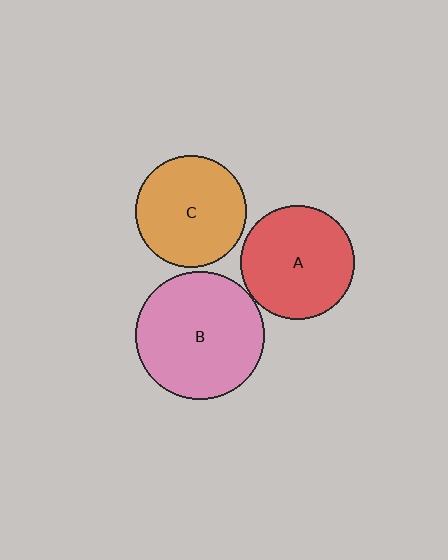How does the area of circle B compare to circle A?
Approximately 1.3 times.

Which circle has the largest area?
Circle B (pink).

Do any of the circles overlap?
No, none of the circles overlap.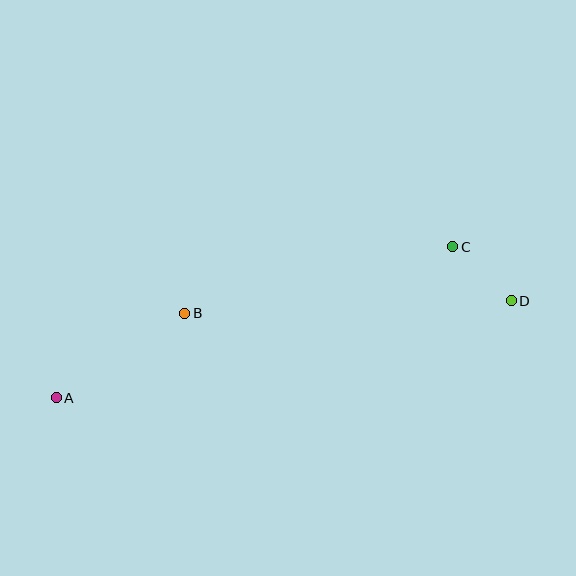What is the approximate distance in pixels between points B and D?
The distance between B and D is approximately 327 pixels.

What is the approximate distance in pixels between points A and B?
The distance between A and B is approximately 154 pixels.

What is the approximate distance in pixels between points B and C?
The distance between B and C is approximately 276 pixels.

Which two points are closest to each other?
Points C and D are closest to each other.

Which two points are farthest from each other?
Points A and D are farthest from each other.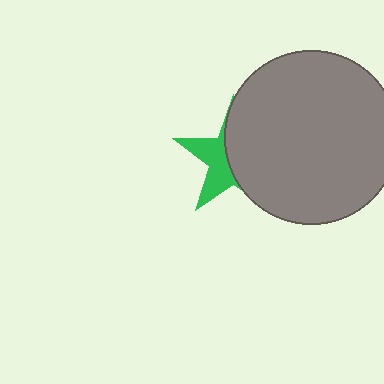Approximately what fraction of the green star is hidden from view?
Roughly 60% of the green star is hidden behind the gray circle.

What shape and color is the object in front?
The object in front is a gray circle.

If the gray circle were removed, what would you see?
You would see the complete green star.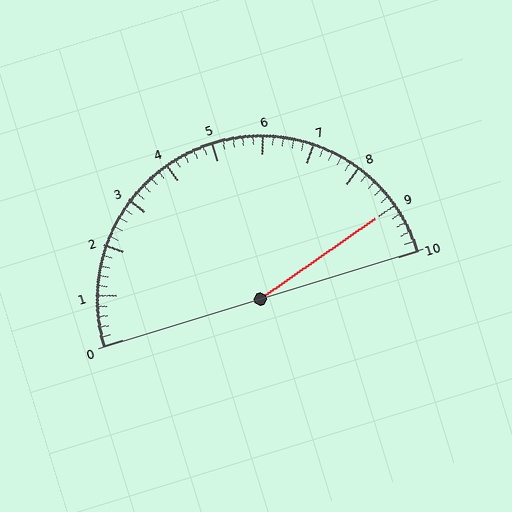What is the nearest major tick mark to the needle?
The nearest major tick mark is 9.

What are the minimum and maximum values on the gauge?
The gauge ranges from 0 to 10.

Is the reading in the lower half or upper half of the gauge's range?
The reading is in the upper half of the range (0 to 10).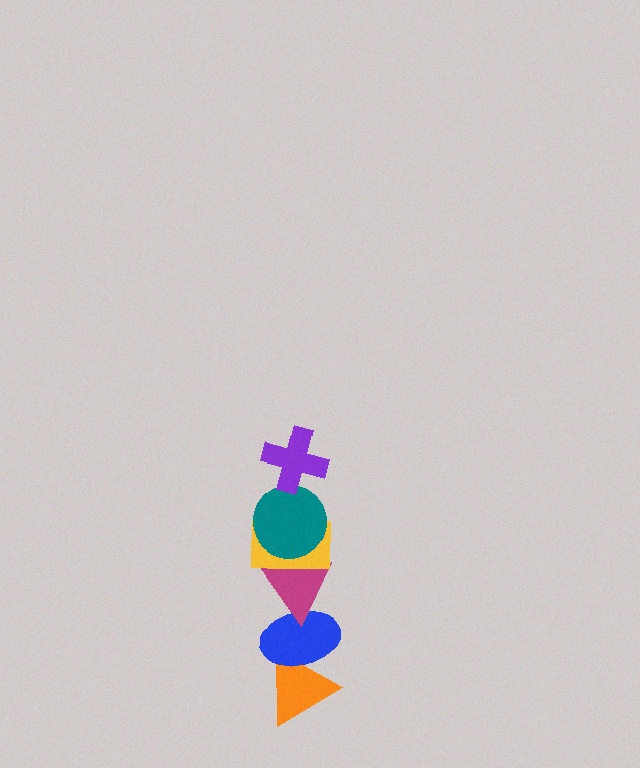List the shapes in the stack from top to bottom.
From top to bottom: the purple cross, the teal circle, the yellow rectangle, the magenta triangle, the blue ellipse, the orange triangle.